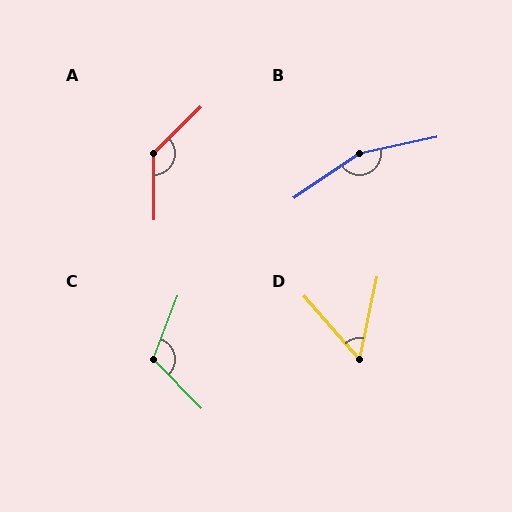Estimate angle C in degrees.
Approximately 115 degrees.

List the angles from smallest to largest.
D (53°), C (115°), A (134°), B (158°).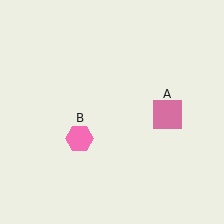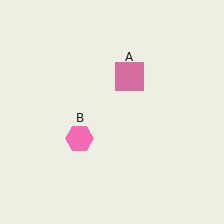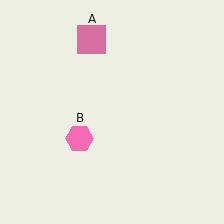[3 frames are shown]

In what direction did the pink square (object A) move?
The pink square (object A) moved up and to the left.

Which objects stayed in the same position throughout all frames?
Pink hexagon (object B) remained stationary.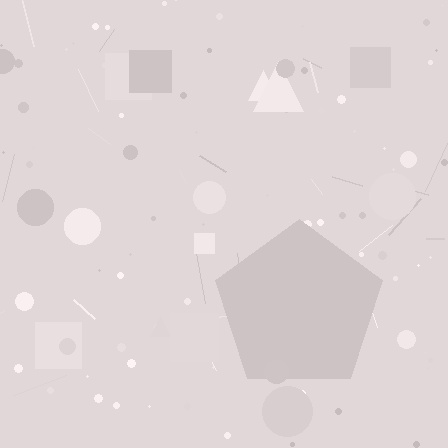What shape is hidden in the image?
A pentagon is hidden in the image.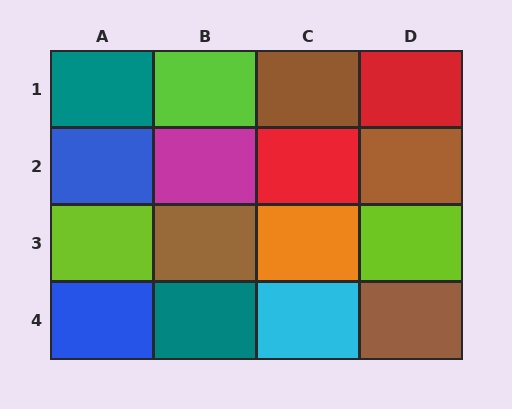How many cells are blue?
2 cells are blue.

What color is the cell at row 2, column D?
Brown.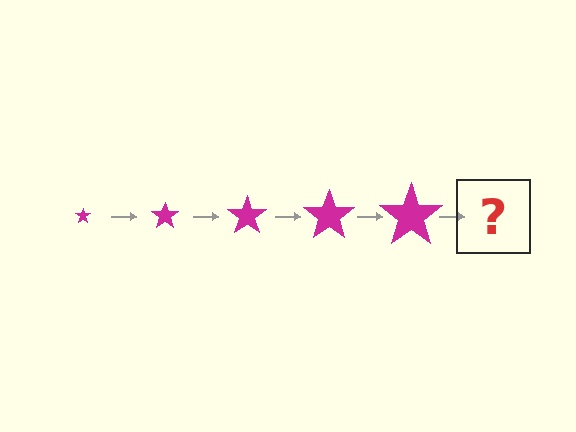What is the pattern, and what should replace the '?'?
The pattern is that the star gets progressively larger each step. The '?' should be a magenta star, larger than the previous one.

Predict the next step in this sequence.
The next step is a magenta star, larger than the previous one.